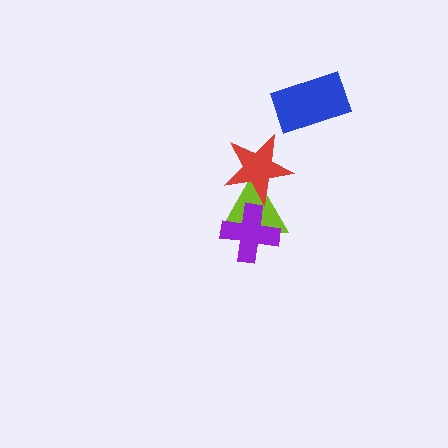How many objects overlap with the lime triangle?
2 objects overlap with the lime triangle.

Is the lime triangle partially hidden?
Yes, it is partially covered by another shape.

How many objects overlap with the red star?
1 object overlaps with the red star.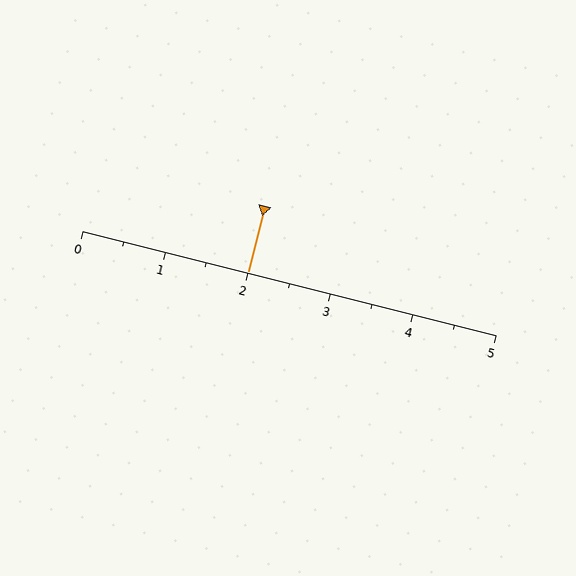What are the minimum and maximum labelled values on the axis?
The axis runs from 0 to 5.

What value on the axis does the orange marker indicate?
The marker indicates approximately 2.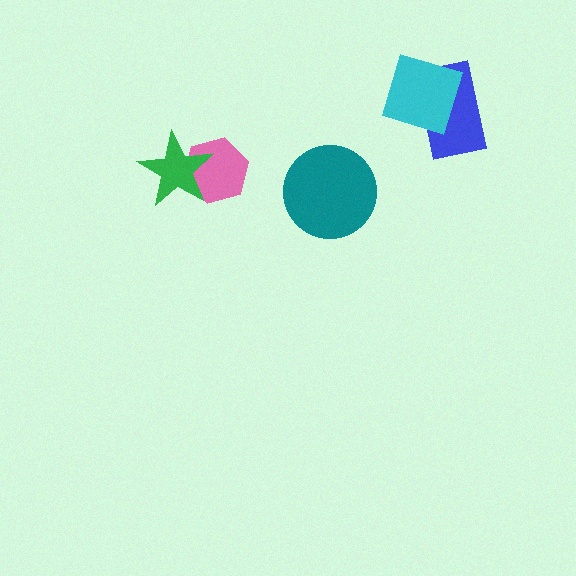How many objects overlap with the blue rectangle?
1 object overlaps with the blue rectangle.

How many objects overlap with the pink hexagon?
1 object overlaps with the pink hexagon.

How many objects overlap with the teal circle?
0 objects overlap with the teal circle.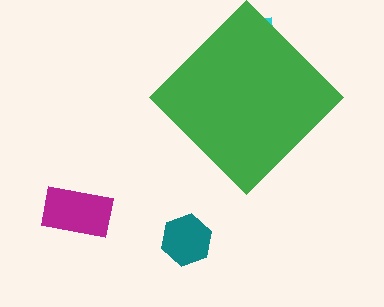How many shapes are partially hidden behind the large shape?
1 shape is partially hidden.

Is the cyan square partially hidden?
Yes, the cyan square is partially hidden behind the green diamond.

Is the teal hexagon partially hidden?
No, the teal hexagon is fully visible.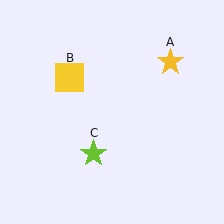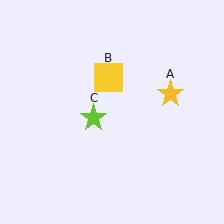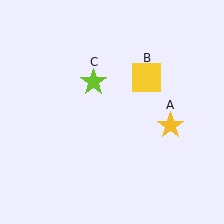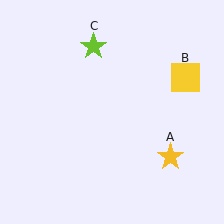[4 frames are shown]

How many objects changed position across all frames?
3 objects changed position: yellow star (object A), yellow square (object B), lime star (object C).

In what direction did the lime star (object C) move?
The lime star (object C) moved up.